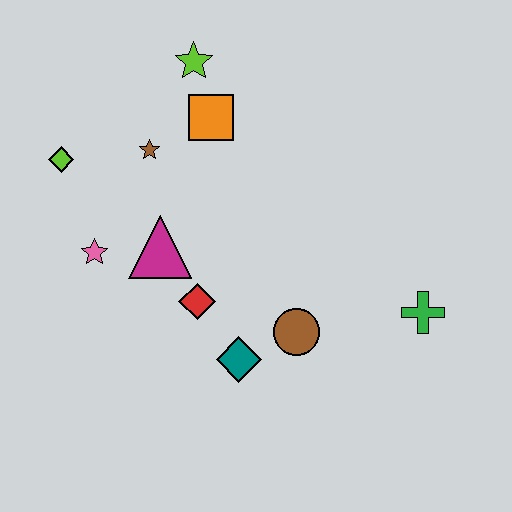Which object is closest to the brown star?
The orange square is closest to the brown star.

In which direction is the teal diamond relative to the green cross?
The teal diamond is to the left of the green cross.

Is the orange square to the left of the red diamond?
No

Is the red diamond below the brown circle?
No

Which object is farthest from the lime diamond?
The green cross is farthest from the lime diamond.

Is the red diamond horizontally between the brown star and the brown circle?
Yes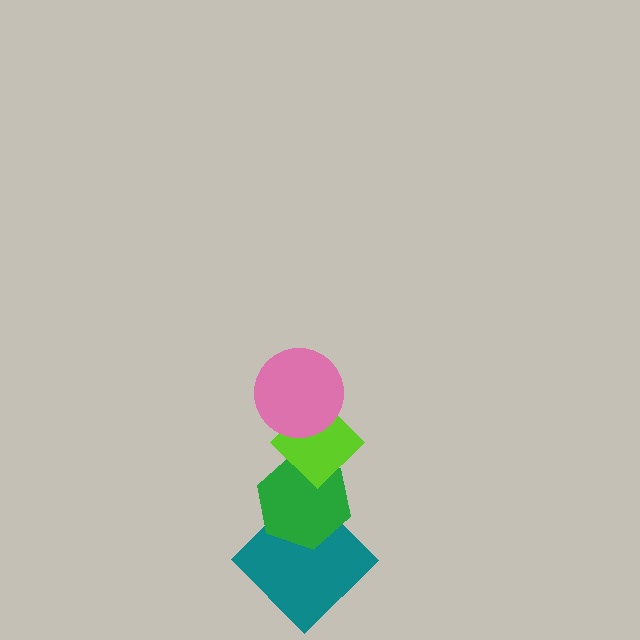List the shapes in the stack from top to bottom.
From top to bottom: the pink circle, the lime diamond, the green hexagon, the teal diamond.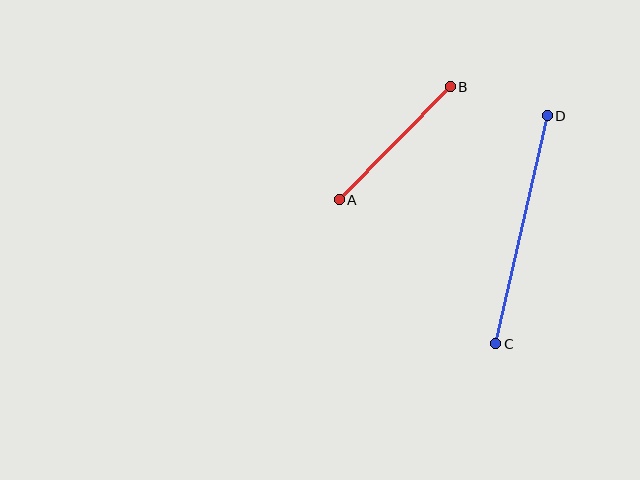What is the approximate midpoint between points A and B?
The midpoint is at approximately (395, 143) pixels.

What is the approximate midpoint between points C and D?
The midpoint is at approximately (521, 230) pixels.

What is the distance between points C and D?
The distance is approximately 234 pixels.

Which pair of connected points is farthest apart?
Points C and D are farthest apart.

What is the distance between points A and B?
The distance is approximately 158 pixels.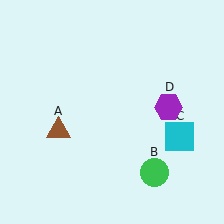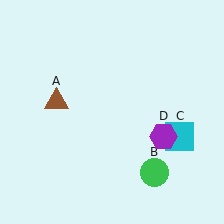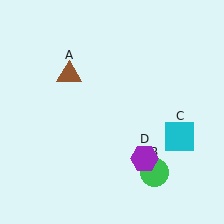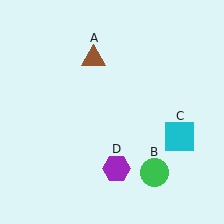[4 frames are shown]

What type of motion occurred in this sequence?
The brown triangle (object A), purple hexagon (object D) rotated clockwise around the center of the scene.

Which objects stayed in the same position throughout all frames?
Green circle (object B) and cyan square (object C) remained stationary.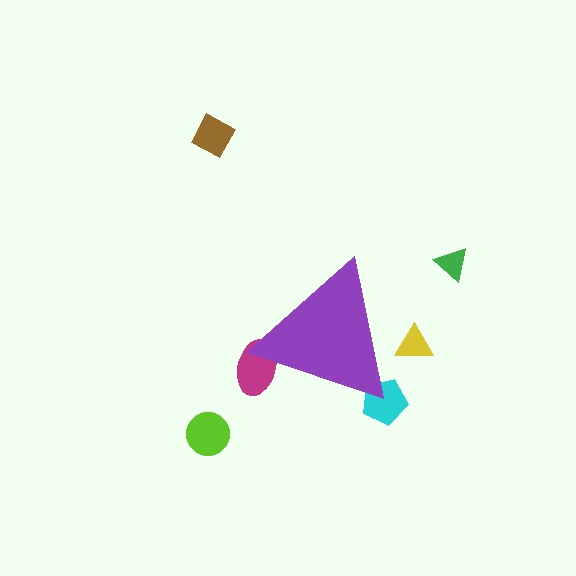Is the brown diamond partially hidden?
No, the brown diamond is fully visible.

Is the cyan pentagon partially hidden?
Yes, the cyan pentagon is partially hidden behind the purple triangle.